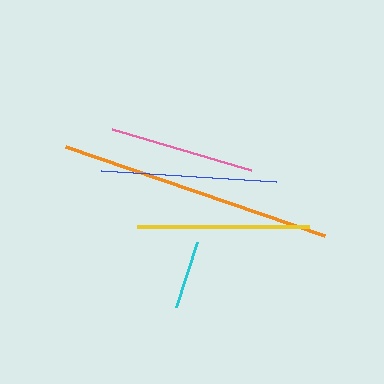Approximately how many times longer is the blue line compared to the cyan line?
The blue line is approximately 2.6 times the length of the cyan line.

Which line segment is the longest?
The orange line is the longest at approximately 274 pixels.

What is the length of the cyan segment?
The cyan segment is approximately 68 pixels long.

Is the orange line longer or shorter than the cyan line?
The orange line is longer than the cyan line.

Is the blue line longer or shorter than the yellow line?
The blue line is longer than the yellow line.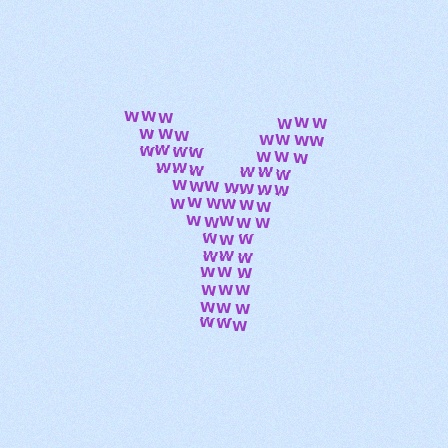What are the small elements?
The small elements are letter W's.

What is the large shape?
The large shape is the letter Y.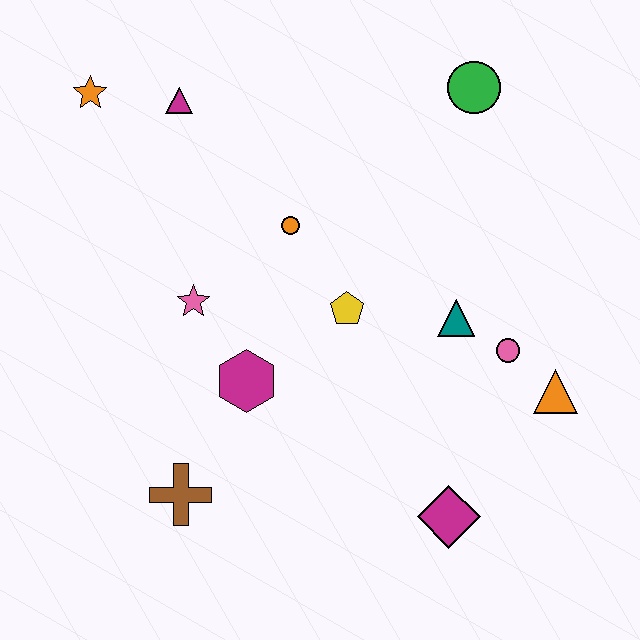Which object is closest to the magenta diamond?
The orange triangle is closest to the magenta diamond.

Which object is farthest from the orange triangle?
The orange star is farthest from the orange triangle.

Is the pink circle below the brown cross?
No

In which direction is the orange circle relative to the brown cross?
The orange circle is above the brown cross.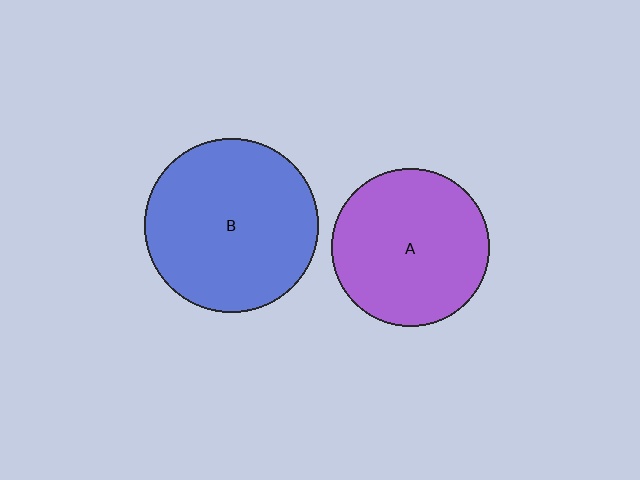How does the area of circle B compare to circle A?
Approximately 1.2 times.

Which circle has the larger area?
Circle B (blue).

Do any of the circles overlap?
No, none of the circles overlap.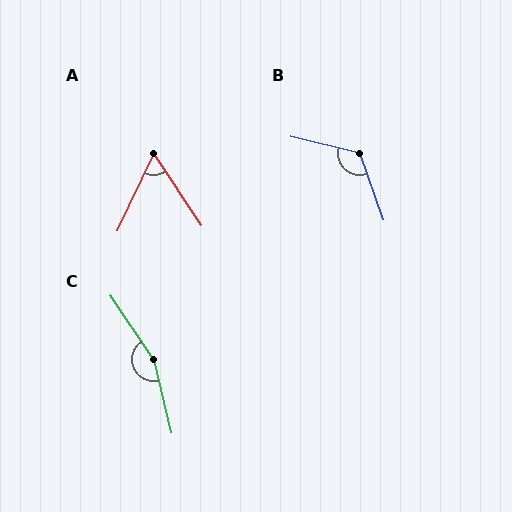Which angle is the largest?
C, at approximately 159 degrees.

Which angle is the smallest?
A, at approximately 59 degrees.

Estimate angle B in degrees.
Approximately 123 degrees.